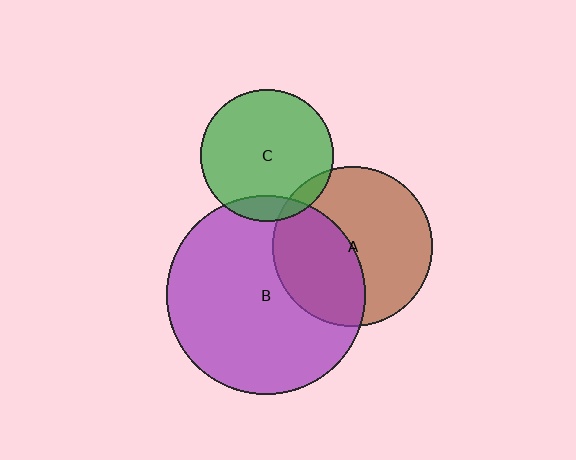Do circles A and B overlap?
Yes.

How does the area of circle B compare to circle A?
Approximately 1.6 times.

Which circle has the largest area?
Circle B (purple).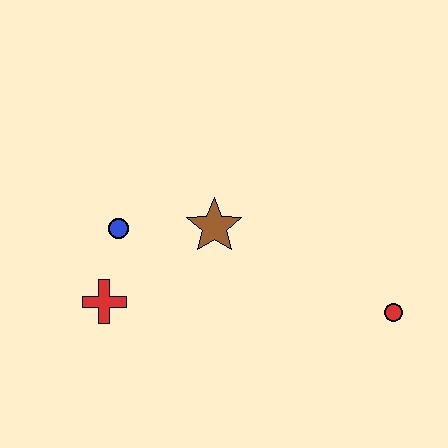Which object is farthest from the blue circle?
The red circle is farthest from the blue circle.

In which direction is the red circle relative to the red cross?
The red circle is to the right of the red cross.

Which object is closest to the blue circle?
The red cross is closest to the blue circle.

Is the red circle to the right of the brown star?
Yes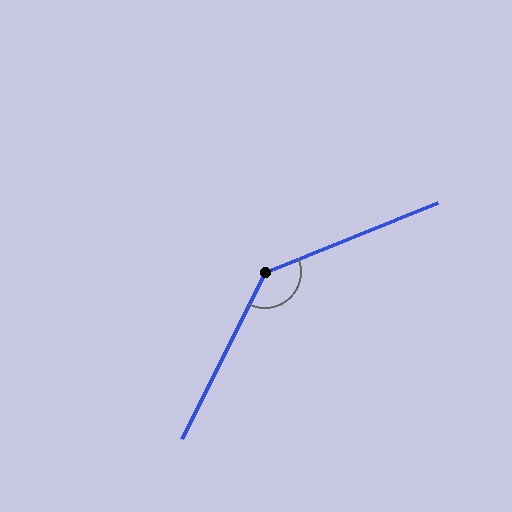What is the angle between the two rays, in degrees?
Approximately 139 degrees.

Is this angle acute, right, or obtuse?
It is obtuse.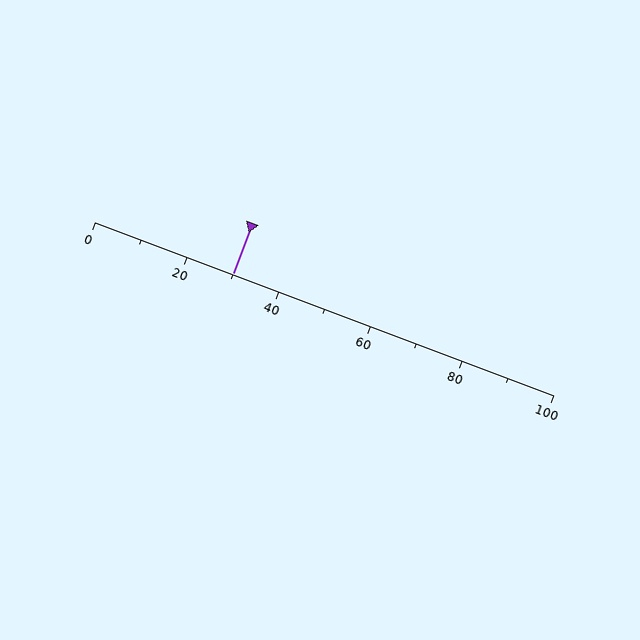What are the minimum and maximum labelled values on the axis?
The axis runs from 0 to 100.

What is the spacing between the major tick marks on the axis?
The major ticks are spaced 20 apart.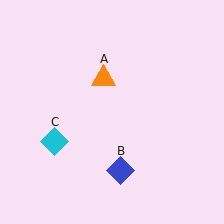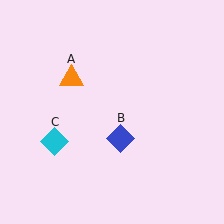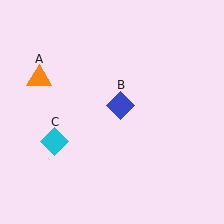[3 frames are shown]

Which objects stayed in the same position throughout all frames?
Cyan diamond (object C) remained stationary.